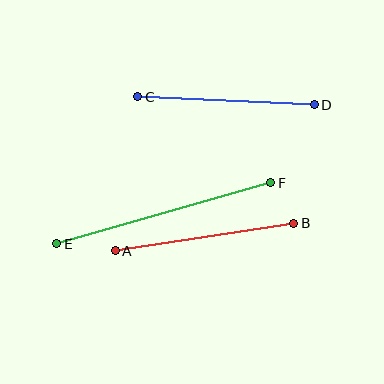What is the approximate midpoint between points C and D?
The midpoint is at approximately (226, 101) pixels.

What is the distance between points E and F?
The distance is approximately 222 pixels.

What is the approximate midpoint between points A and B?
The midpoint is at approximately (205, 237) pixels.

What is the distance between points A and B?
The distance is approximately 181 pixels.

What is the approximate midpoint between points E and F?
The midpoint is at approximately (164, 213) pixels.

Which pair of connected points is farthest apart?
Points E and F are farthest apart.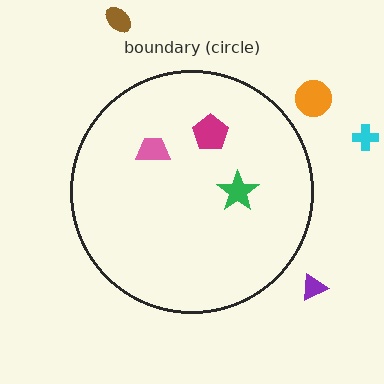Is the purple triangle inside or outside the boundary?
Outside.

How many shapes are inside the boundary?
3 inside, 4 outside.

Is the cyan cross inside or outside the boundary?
Outside.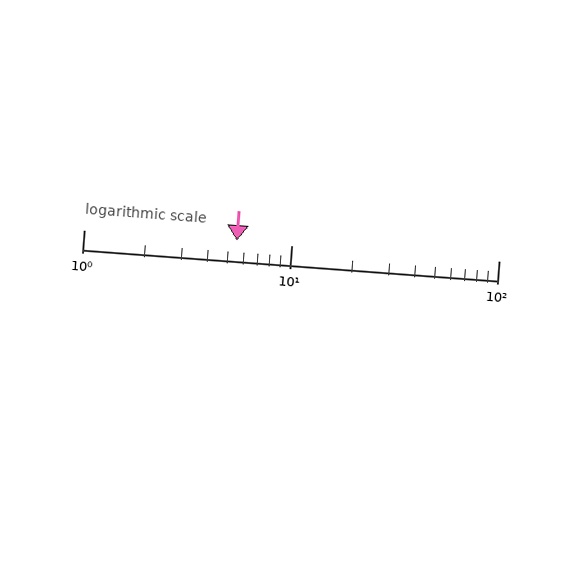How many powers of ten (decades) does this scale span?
The scale spans 2 decades, from 1 to 100.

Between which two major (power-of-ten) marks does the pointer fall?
The pointer is between 1 and 10.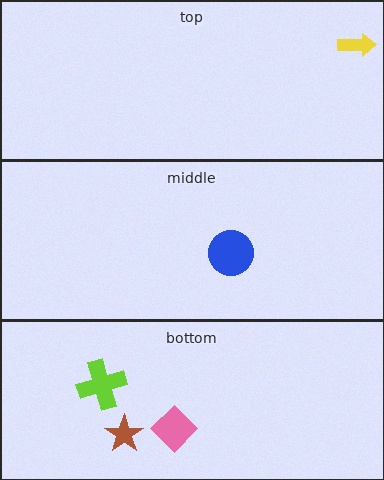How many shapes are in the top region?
1.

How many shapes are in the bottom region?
3.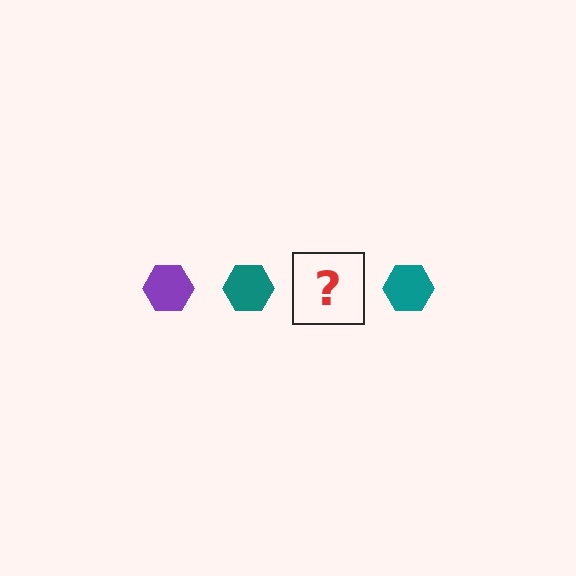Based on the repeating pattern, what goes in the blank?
The blank should be a purple hexagon.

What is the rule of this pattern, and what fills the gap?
The rule is that the pattern cycles through purple, teal hexagons. The gap should be filled with a purple hexagon.